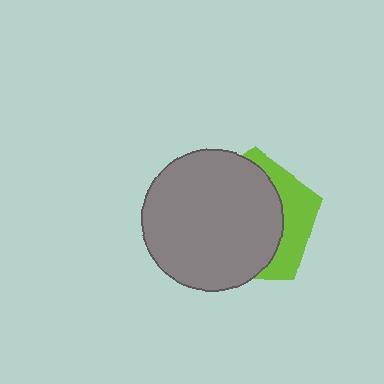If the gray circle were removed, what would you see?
You would see the complete lime pentagon.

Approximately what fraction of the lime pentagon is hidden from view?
Roughly 70% of the lime pentagon is hidden behind the gray circle.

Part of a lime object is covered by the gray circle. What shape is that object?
It is a pentagon.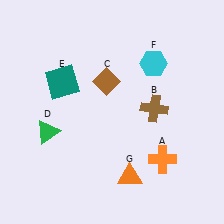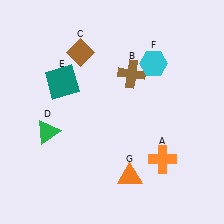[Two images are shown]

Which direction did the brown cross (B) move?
The brown cross (B) moved up.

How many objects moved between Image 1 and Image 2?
2 objects moved between the two images.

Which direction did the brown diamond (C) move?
The brown diamond (C) moved up.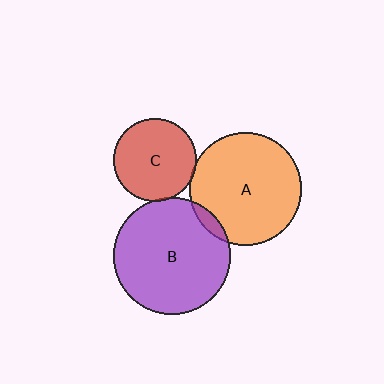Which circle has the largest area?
Circle B (purple).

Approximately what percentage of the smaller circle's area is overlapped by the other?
Approximately 5%.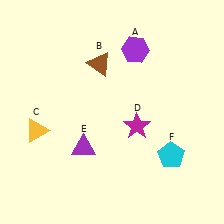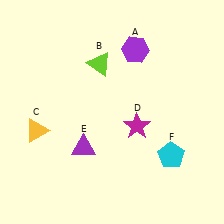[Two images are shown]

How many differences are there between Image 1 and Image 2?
There is 1 difference between the two images.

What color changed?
The triangle (B) changed from brown in Image 1 to lime in Image 2.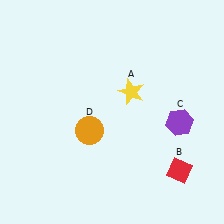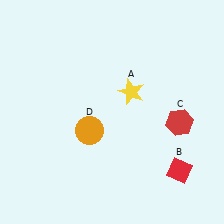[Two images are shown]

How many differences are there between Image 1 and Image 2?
There is 1 difference between the two images.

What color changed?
The hexagon (C) changed from purple in Image 1 to red in Image 2.